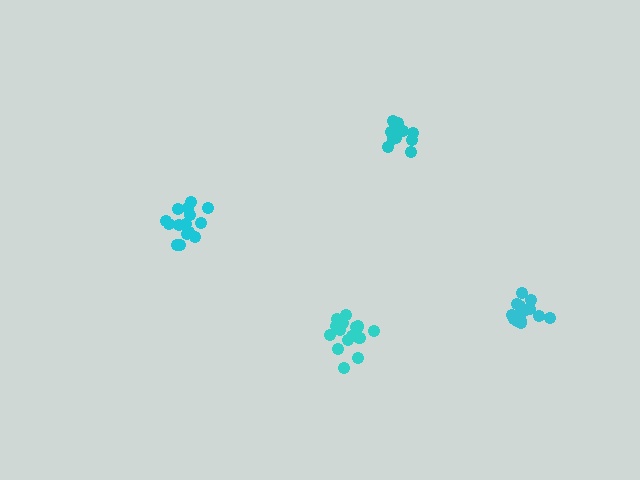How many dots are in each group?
Group 1: 18 dots, Group 2: 15 dots, Group 3: 14 dots, Group 4: 15 dots (62 total).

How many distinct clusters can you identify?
There are 4 distinct clusters.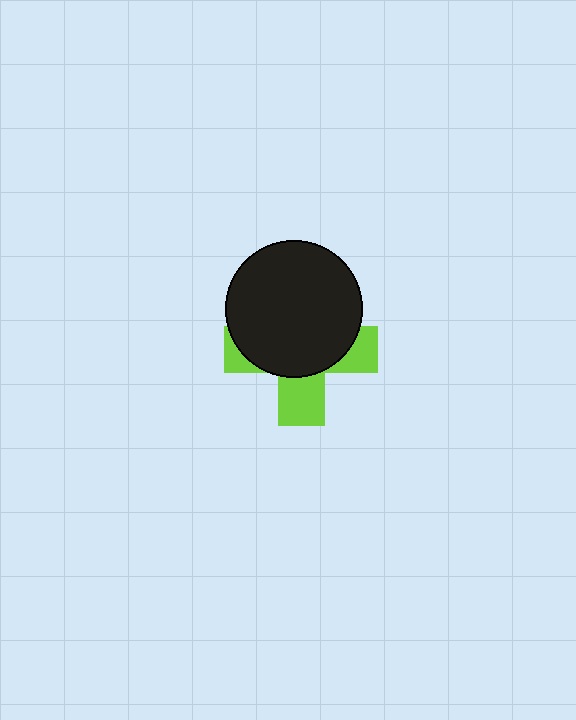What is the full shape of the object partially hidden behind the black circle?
The partially hidden object is a lime cross.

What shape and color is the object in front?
The object in front is a black circle.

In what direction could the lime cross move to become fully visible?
The lime cross could move down. That would shift it out from behind the black circle entirely.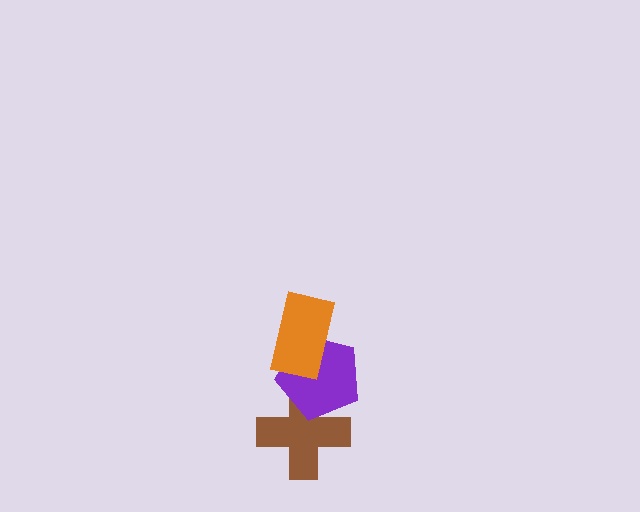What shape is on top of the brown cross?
The purple pentagon is on top of the brown cross.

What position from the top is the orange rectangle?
The orange rectangle is 1st from the top.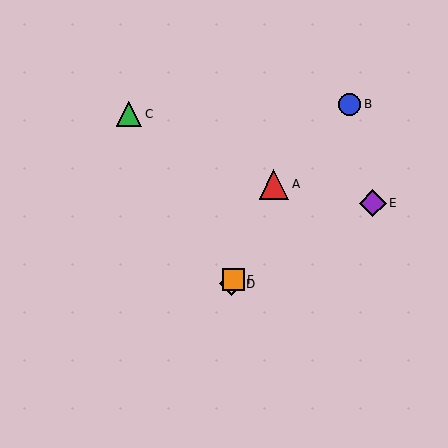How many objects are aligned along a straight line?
3 objects (A, D, F) are aligned along a straight line.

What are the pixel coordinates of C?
Object C is at (129, 114).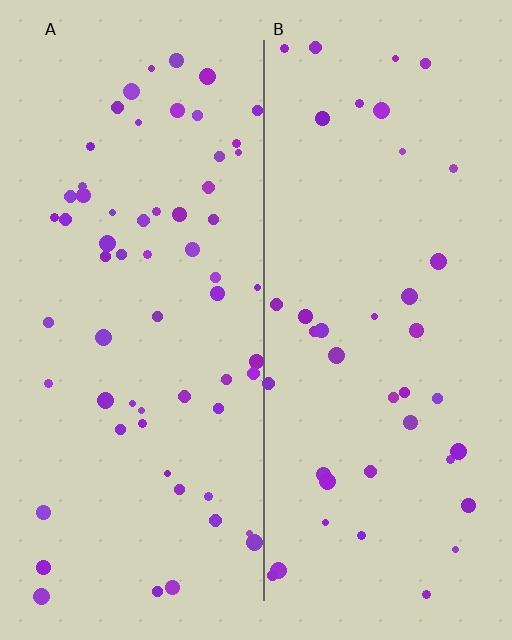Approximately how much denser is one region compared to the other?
Approximately 1.5× — region A over region B.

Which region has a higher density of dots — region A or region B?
A (the left).